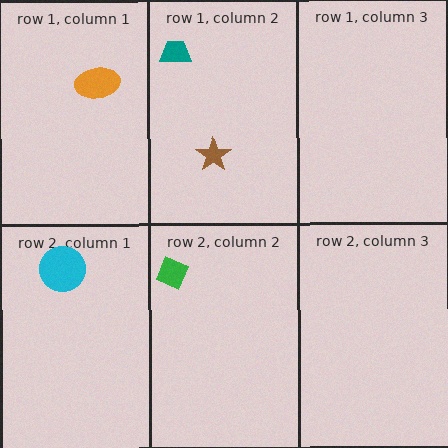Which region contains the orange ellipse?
The row 1, column 1 region.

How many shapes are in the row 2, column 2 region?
1.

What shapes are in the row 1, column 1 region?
The orange ellipse.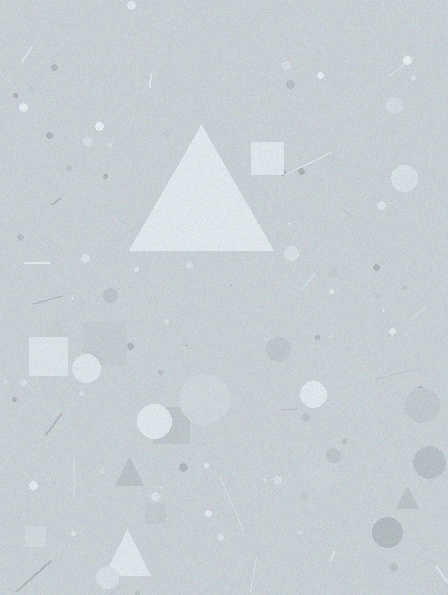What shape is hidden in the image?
A triangle is hidden in the image.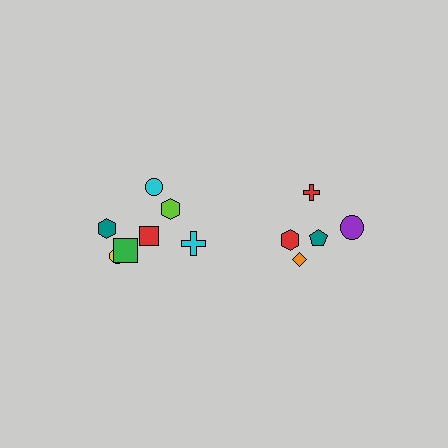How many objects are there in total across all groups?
There are 12 objects.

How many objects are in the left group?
There are 7 objects.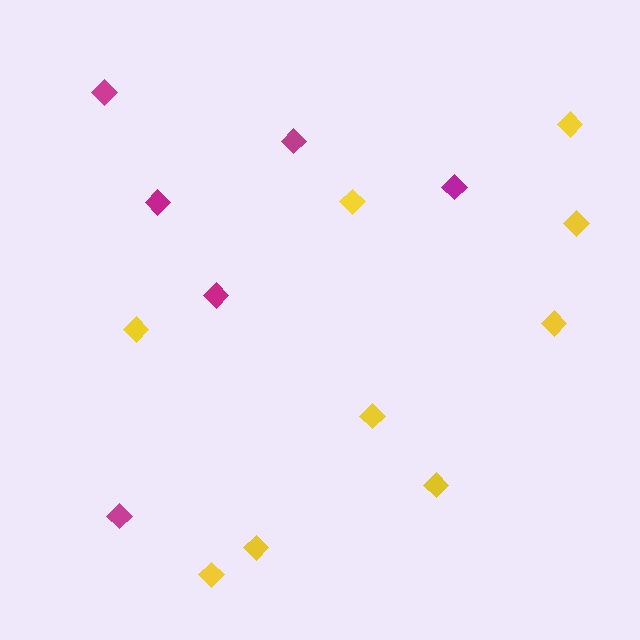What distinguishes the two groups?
There are 2 groups: one group of yellow diamonds (9) and one group of magenta diamonds (6).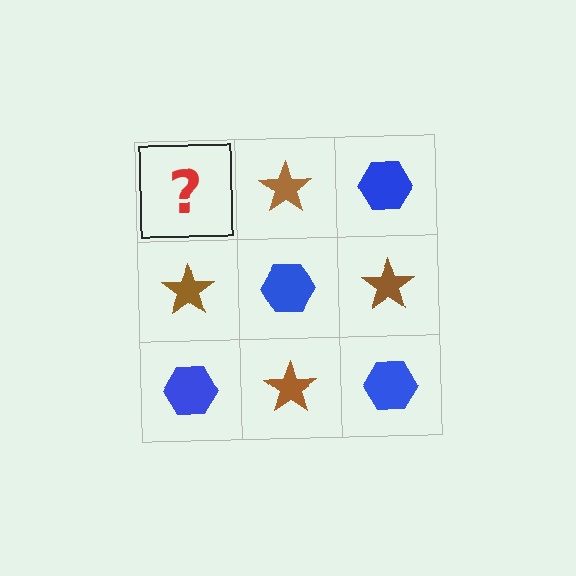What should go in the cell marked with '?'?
The missing cell should contain a blue hexagon.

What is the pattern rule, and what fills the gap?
The rule is that it alternates blue hexagon and brown star in a checkerboard pattern. The gap should be filled with a blue hexagon.